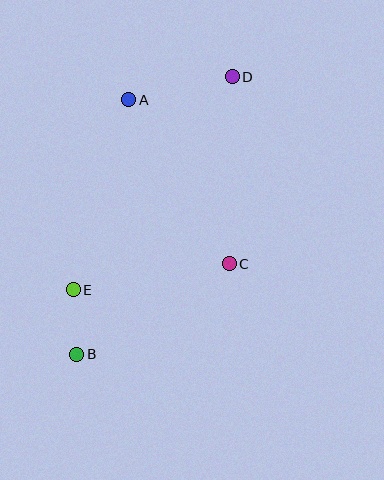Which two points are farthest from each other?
Points B and D are farthest from each other.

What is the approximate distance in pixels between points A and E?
The distance between A and E is approximately 198 pixels.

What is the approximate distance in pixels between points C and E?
The distance between C and E is approximately 158 pixels.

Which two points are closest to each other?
Points B and E are closest to each other.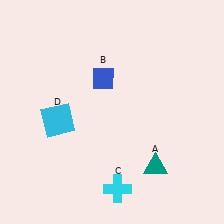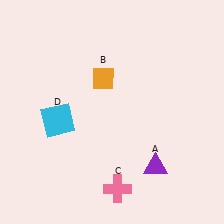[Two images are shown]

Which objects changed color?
A changed from teal to purple. B changed from blue to orange. C changed from cyan to pink.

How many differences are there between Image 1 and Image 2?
There are 3 differences between the two images.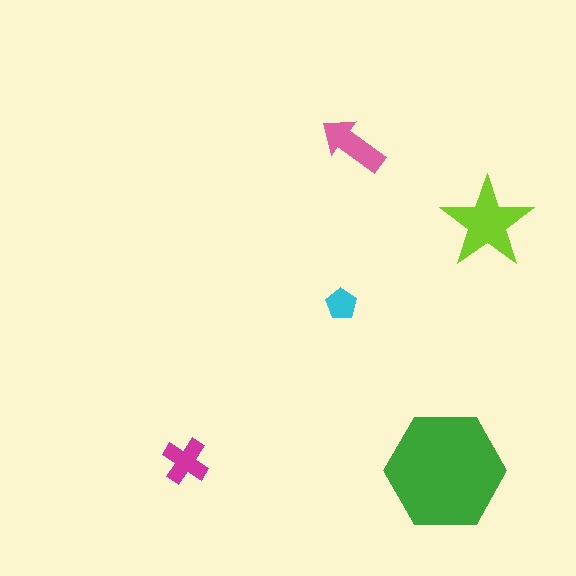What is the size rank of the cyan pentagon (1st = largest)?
5th.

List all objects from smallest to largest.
The cyan pentagon, the magenta cross, the pink arrow, the lime star, the green hexagon.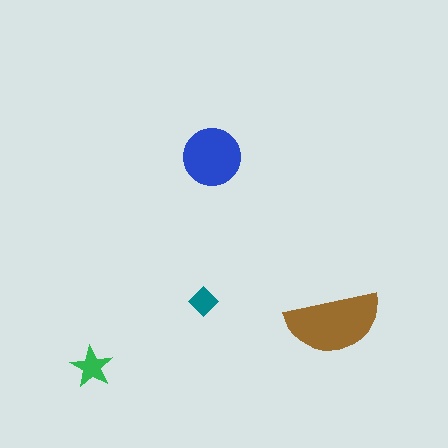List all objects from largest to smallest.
The brown semicircle, the blue circle, the green star, the teal diamond.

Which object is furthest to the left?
The green star is leftmost.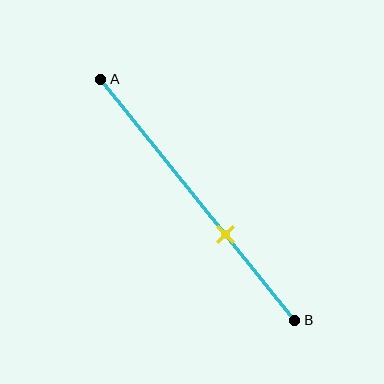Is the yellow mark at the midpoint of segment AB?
No, the mark is at about 65% from A, not at the 50% midpoint.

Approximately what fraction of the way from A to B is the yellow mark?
The yellow mark is approximately 65% of the way from A to B.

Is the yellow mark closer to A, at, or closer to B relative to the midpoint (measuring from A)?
The yellow mark is closer to point B than the midpoint of segment AB.